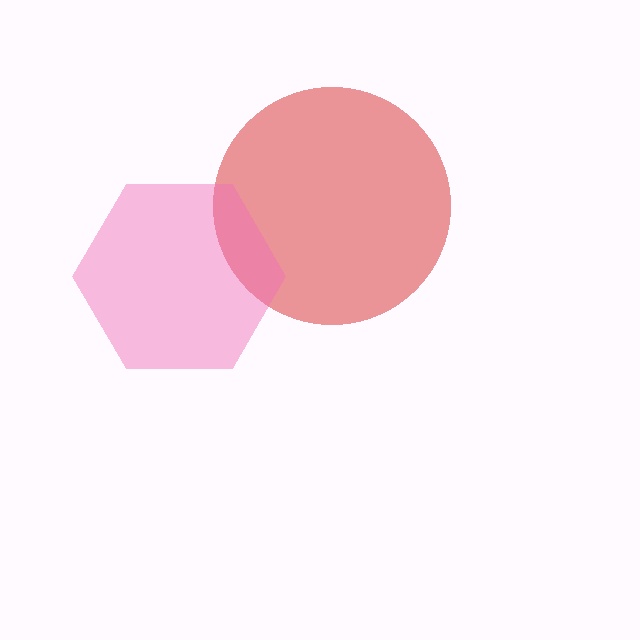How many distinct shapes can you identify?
There are 2 distinct shapes: a red circle, a pink hexagon.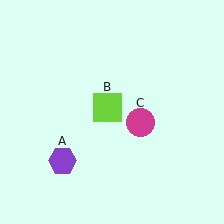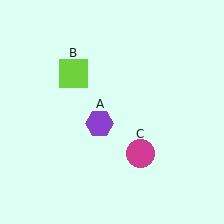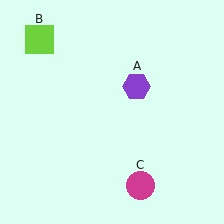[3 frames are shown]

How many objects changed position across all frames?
3 objects changed position: purple hexagon (object A), lime square (object B), magenta circle (object C).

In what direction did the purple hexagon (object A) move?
The purple hexagon (object A) moved up and to the right.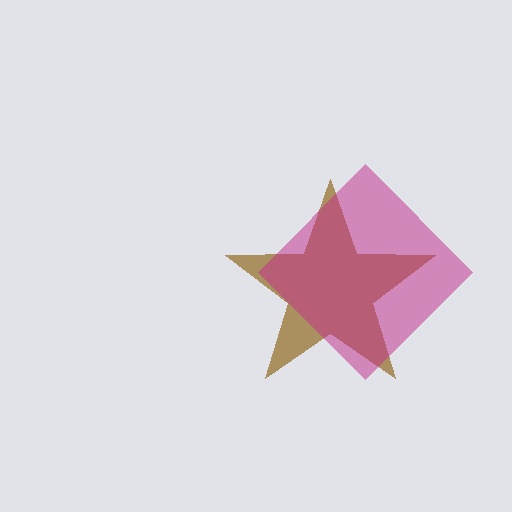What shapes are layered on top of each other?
The layered shapes are: a brown star, a magenta diamond.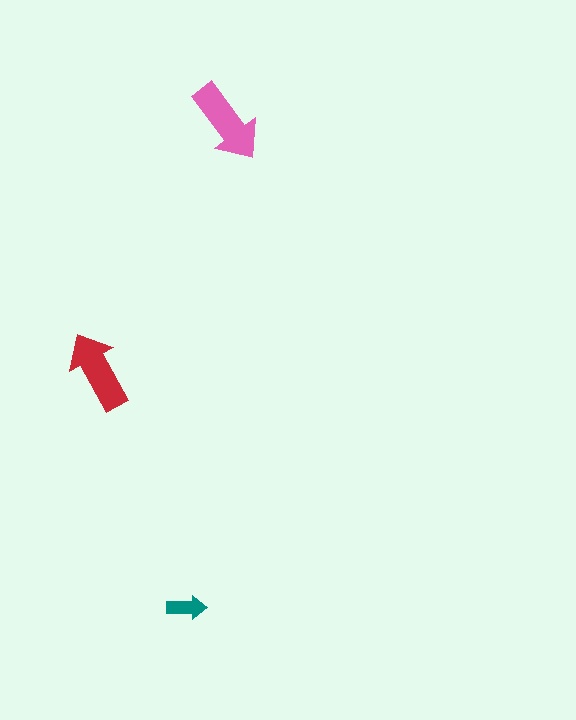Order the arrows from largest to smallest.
the pink one, the red one, the teal one.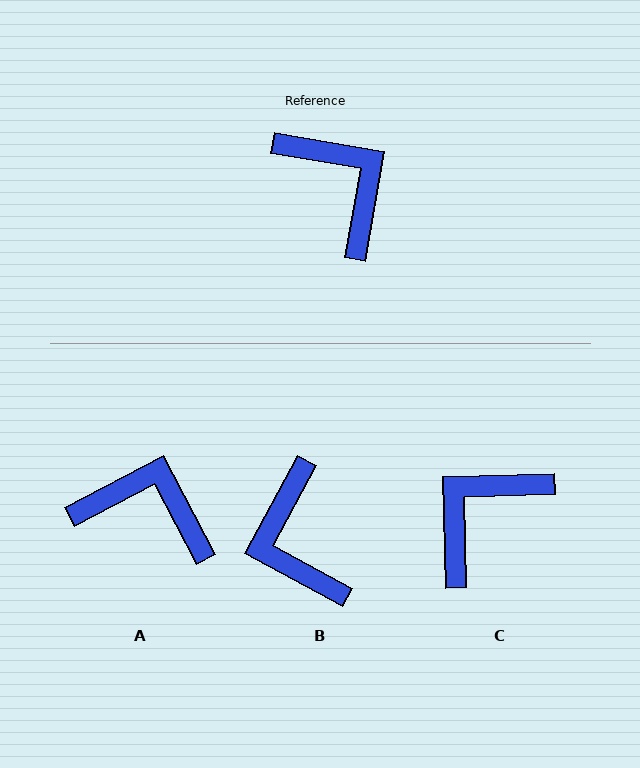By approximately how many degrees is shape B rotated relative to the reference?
Approximately 161 degrees counter-clockwise.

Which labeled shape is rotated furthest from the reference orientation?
B, about 161 degrees away.